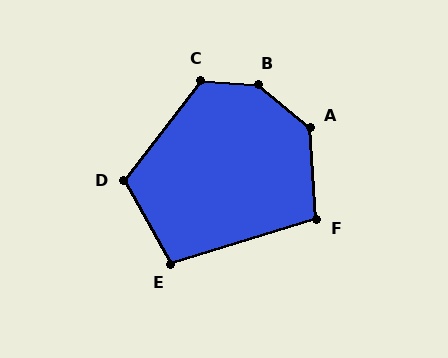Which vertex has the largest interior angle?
B, at approximately 144 degrees.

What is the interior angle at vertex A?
Approximately 133 degrees (obtuse).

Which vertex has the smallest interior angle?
E, at approximately 102 degrees.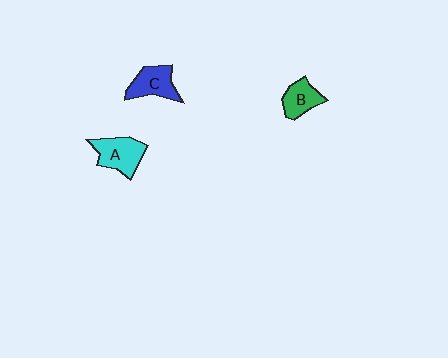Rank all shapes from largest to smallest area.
From largest to smallest: A (cyan), C (blue), B (green).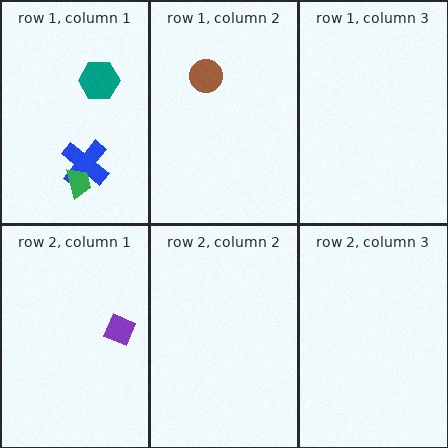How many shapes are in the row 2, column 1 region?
1.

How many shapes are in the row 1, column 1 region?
3.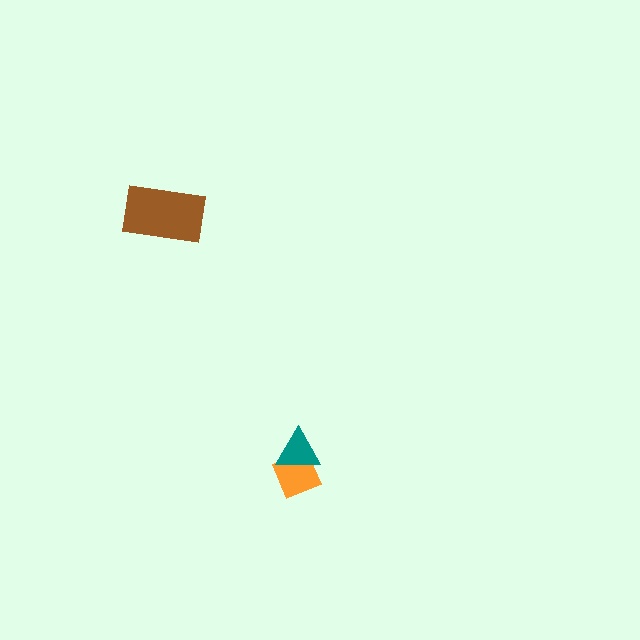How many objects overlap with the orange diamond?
1 object overlaps with the orange diamond.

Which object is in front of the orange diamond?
The teal triangle is in front of the orange diamond.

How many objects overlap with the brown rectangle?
0 objects overlap with the brown rectangle.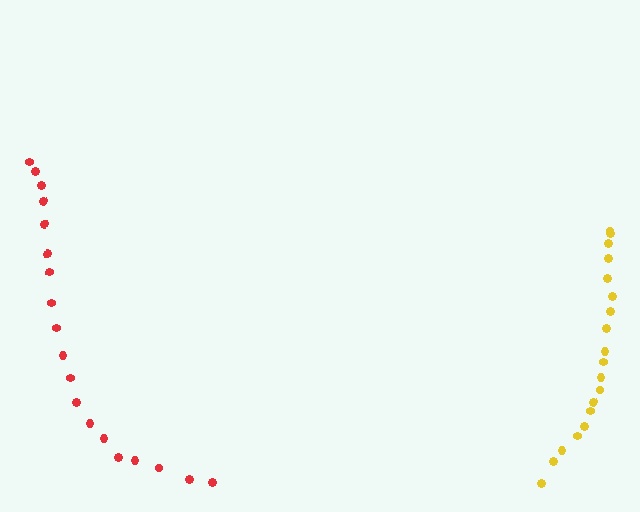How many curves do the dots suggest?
There are 2 distinct paths.